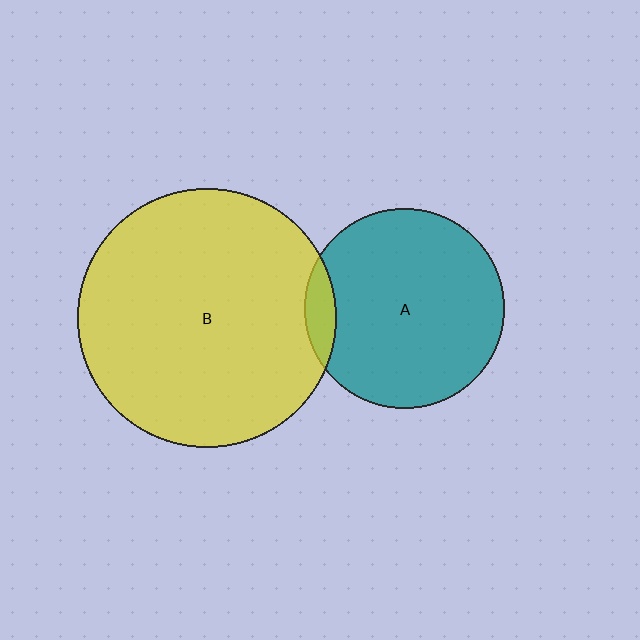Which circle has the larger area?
Circle B (yellow).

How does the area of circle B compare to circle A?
Approximately 1.7 times.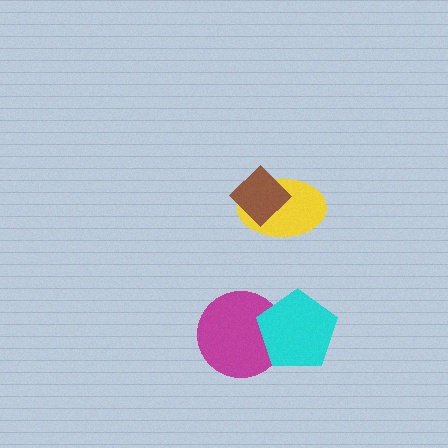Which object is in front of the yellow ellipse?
The brown diamond is in front of the yellow ellipse.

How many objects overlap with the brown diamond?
1 object overlaps with the brown diamond.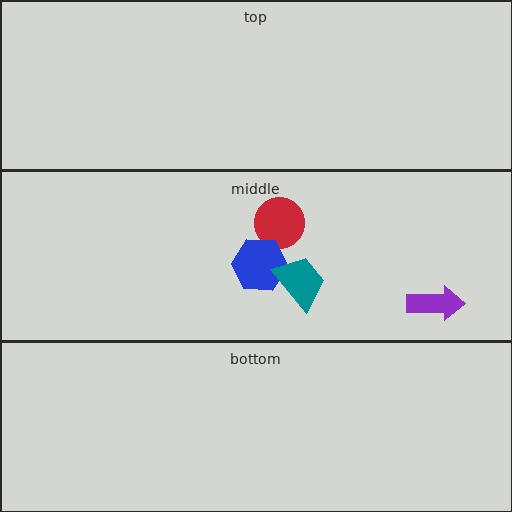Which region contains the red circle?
The middle region.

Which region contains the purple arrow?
The middle region.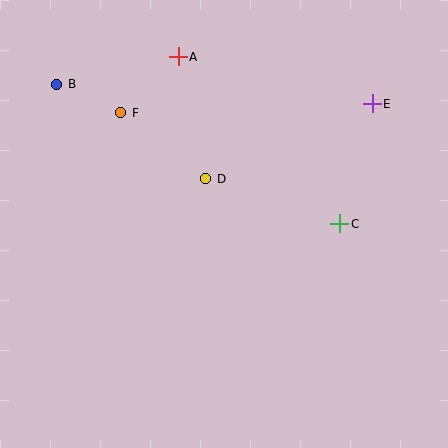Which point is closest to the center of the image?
Point D at (206, 179) is closest to the center.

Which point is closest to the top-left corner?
Point B is closest to the top-left corner.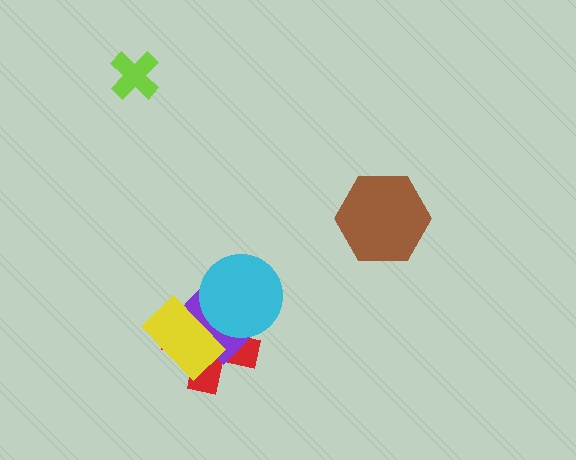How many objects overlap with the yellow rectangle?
2 objects overlap with the yellow rectangle.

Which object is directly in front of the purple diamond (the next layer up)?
The cyan circle is directly in front of the purple diamond.